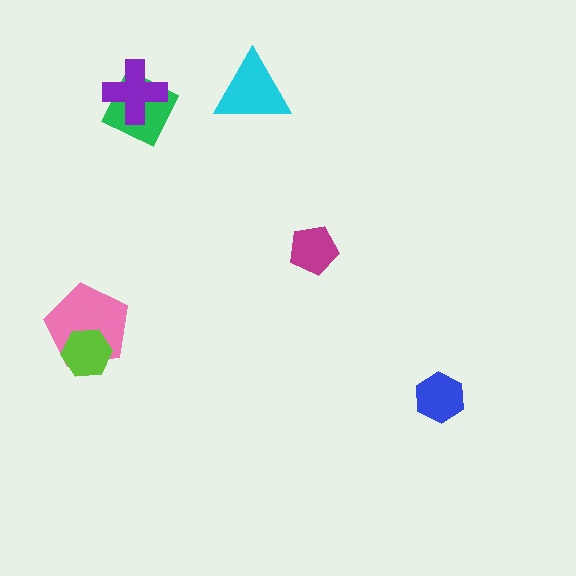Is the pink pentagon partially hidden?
Yes, it is partially covered by another shape.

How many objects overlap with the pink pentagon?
1 object overlaps with the pink pentagon.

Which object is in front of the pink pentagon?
The lime hexagon is in front of the pink pentagon.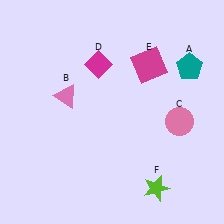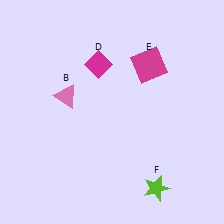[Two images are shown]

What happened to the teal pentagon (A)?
The teal pentagon (A) was removed in Image 2. It was in the top-right area of Image 1.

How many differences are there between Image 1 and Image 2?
There are 2 differences between the two images.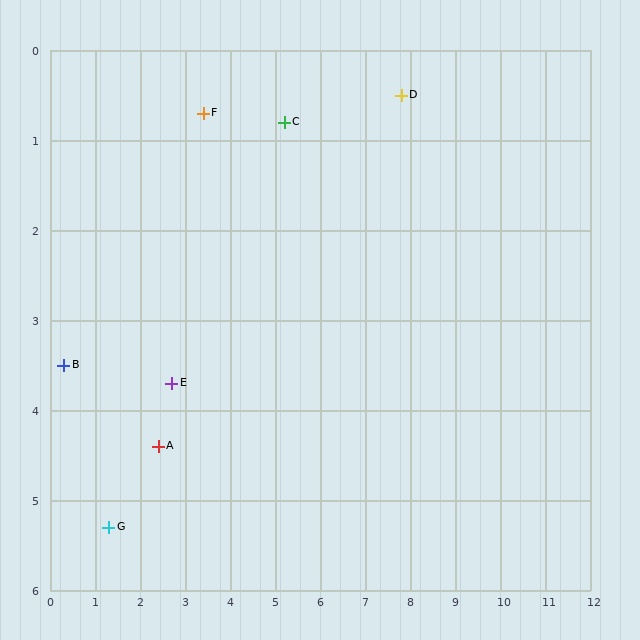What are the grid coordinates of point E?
Point E is at approximately (2.7, 3.7).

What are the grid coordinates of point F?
Point F is at approximately (3.4, 0.7).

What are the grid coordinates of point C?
Point C is at approximately (5.2, 0.8).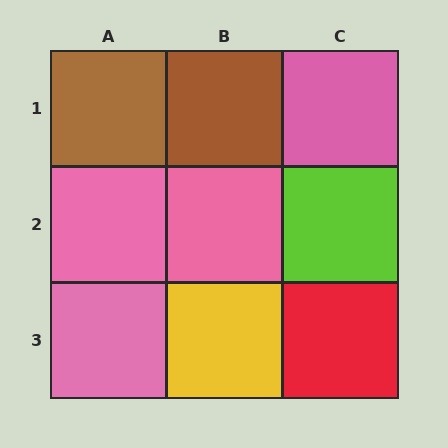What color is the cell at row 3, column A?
Pink.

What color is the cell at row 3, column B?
Yellow.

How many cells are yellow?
1 cell is yellow.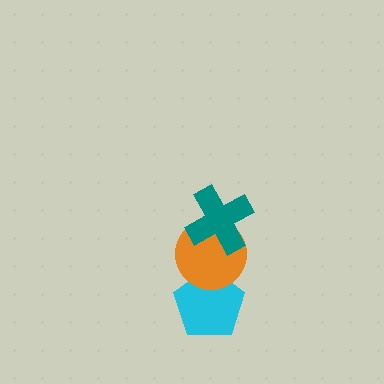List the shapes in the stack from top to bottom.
From top to bottom: the teal cross, the orange circle, the cyan pentagon.